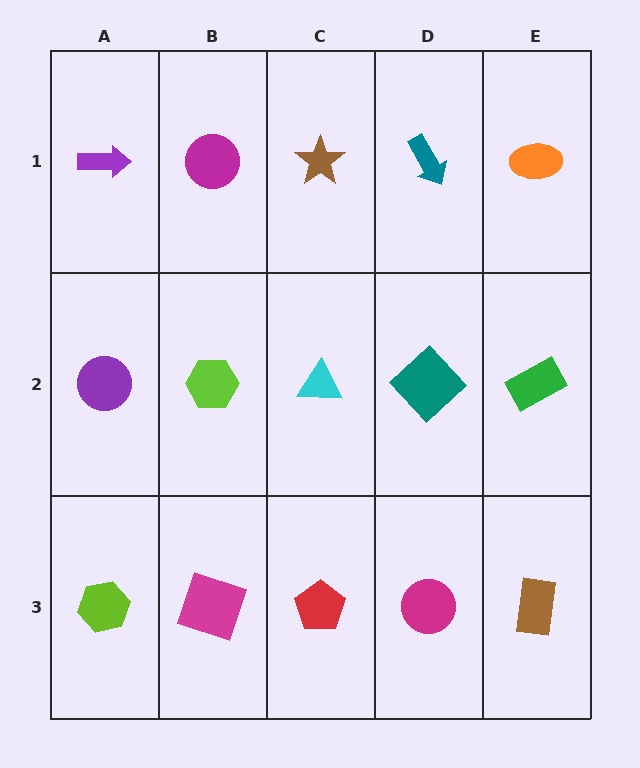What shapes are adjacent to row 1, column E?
A green rectangle (row 2, column E), a teal arrow (row 1, column D).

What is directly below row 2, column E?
A brown rectangle.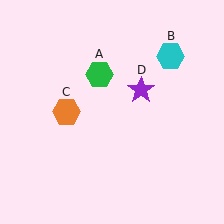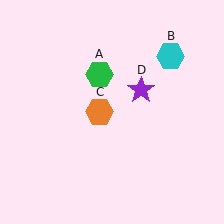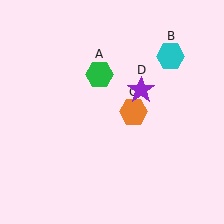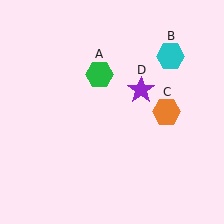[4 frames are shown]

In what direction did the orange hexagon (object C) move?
The orange hexagon (object C) moved right.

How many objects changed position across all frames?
1 object changed position: orange hexagon (object C).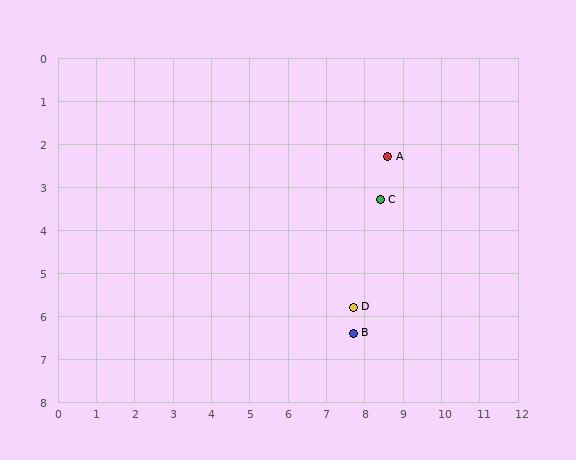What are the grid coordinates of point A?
Point A is at approximately (8.6, 2.3).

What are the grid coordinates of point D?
Point D is at approximately (7.7, 5.8).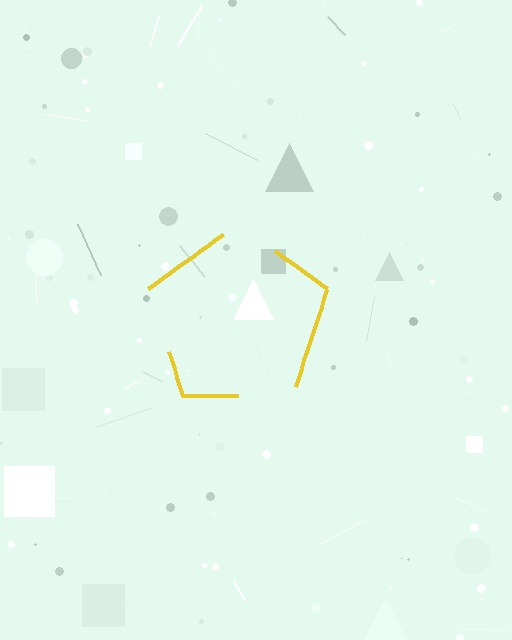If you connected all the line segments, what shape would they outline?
They would outline a pentagon.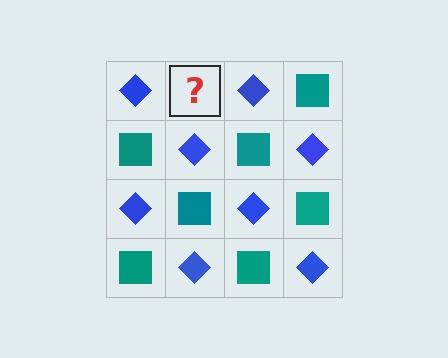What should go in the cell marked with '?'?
The missing cell should contain a teal square.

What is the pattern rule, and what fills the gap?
The rule is that it alternates blue diamond and teal square in a checkerboard pattern. The gap should be filled with a teal square.